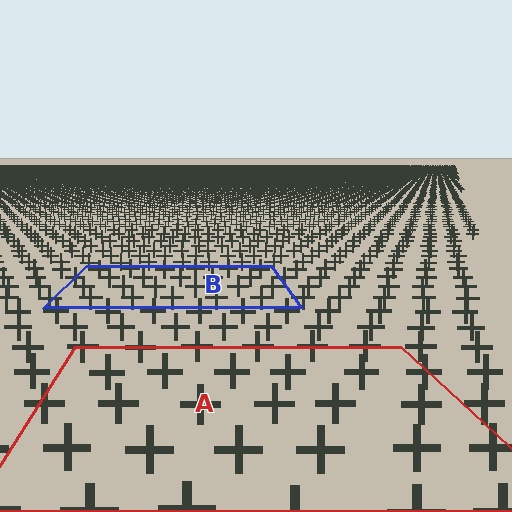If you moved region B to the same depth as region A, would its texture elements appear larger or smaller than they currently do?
They would appear larger. At a closer depth, the same texture elements are projected at a bigger on-screen size.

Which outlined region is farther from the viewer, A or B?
Region B is farther from the viewer — the texture elements inside it appear smaller and more densely packed.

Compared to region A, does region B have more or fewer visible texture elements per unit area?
Region B has more texture elements per unit area — they are packed more densely because it is farther away.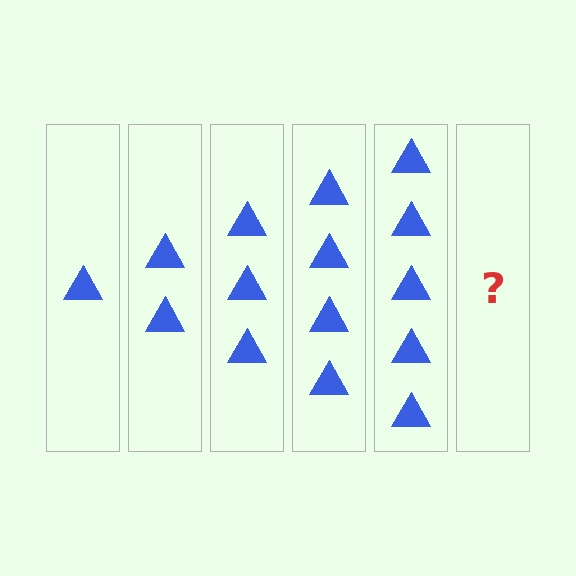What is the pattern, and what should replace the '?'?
The pattern is that each step adds one more triangle. The '?' should be 6 triangles.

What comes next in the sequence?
The next element should be 6 triangles.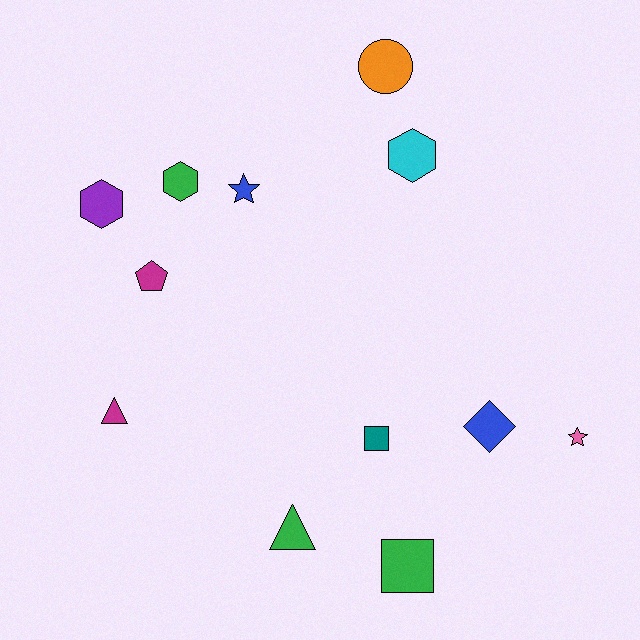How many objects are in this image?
There are 12 objects.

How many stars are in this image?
There are 2 stars.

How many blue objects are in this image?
There are 2 blue objects.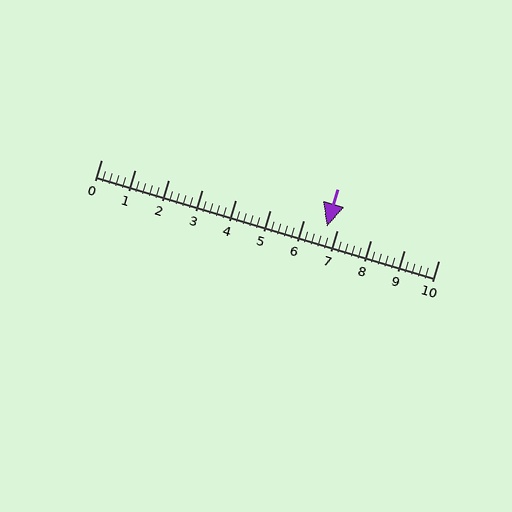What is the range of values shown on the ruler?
The ruler shows values from 0 to 10.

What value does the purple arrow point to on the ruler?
The purple arrow points to approximately 6.7.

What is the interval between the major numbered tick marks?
The major tick marks are spaced 1 units apart.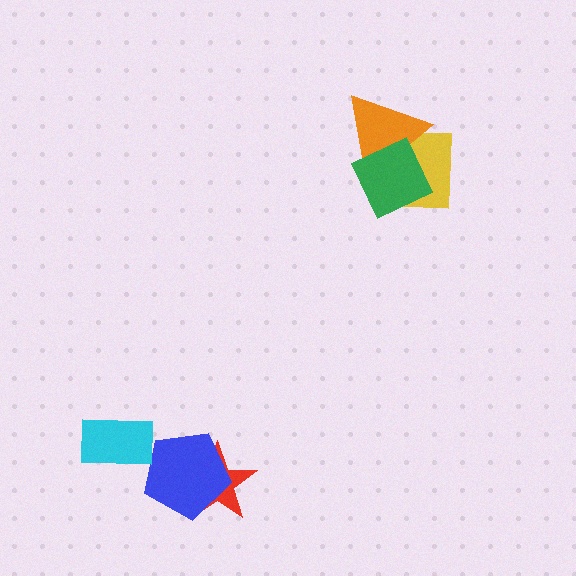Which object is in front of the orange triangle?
The green square is in front of the orange triangle.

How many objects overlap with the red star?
1 object overlaps with the red star.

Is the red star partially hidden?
Yes, it is partially covered by another shape.